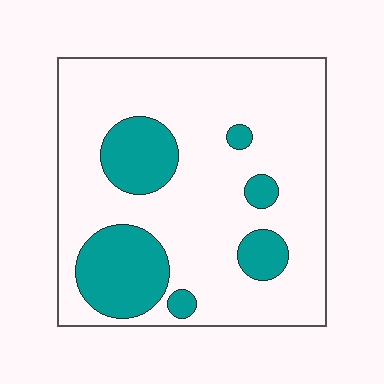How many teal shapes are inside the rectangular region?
6.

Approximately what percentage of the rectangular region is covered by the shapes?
Approximately 20%.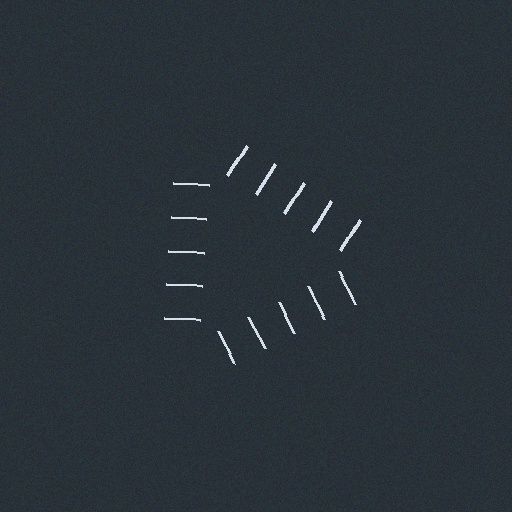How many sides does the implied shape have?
3 sides — the line-ends trace a triangle.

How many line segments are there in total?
15 — 5 along each of the 3 edges.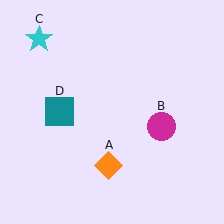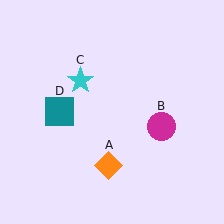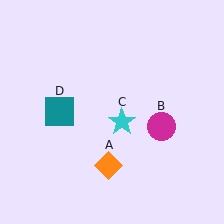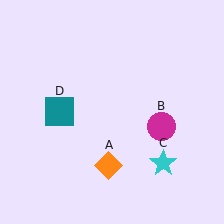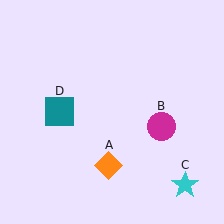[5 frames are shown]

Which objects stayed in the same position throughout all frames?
Orange diamond (object A) and magenta circle (object B) and teal square (object D) remained stationary.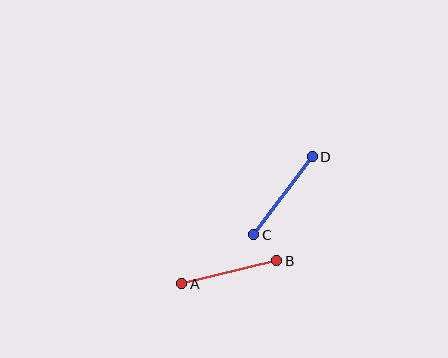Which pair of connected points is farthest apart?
Points A and B are farthest apart.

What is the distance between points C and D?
The distance is approximately 98 pixels.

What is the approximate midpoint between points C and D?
The midpoint is at approximately (283, 196) pixels.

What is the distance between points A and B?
The distance is approximately 98 pixels.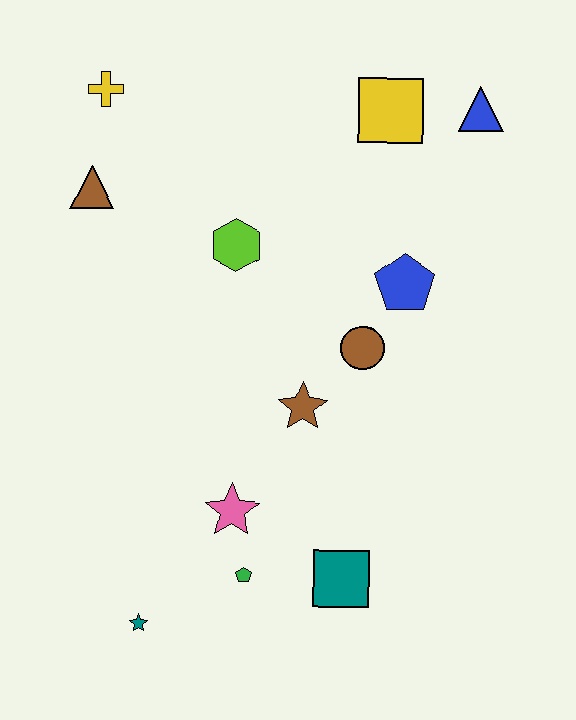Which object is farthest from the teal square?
The yellow cross is farthest from the teal square.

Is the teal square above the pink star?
No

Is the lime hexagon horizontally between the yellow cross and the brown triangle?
No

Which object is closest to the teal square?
The green pentagon is closest to the teal square.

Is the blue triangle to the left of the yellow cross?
No